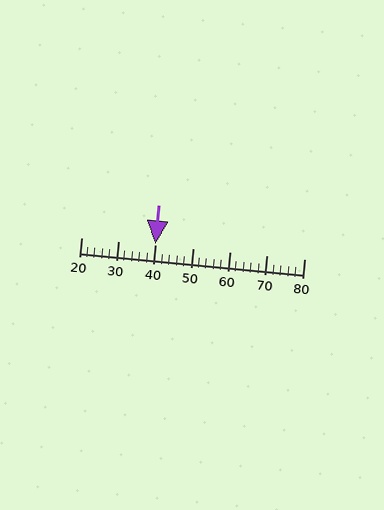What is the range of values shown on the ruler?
The ruler shows values from 20 to 80.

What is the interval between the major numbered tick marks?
The major tick marks are spaced 10 units apart.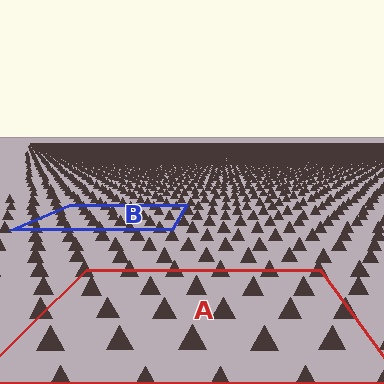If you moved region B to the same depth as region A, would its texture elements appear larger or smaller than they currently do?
They would appear larger. At a closer depth, the same texture elements are projected at a bigger on-screen size.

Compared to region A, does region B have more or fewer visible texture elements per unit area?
Region B has more texture elements per unit area — they are packed more densely because it is farther away.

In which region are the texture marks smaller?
The texture marks are smaller in region B, because it is farther away.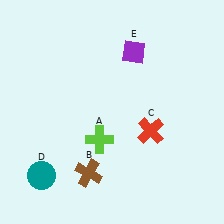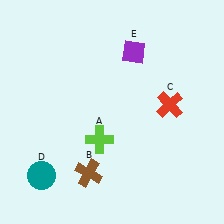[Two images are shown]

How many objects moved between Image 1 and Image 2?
1 object moved between the two images.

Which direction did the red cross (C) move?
The red cross (C) moved up.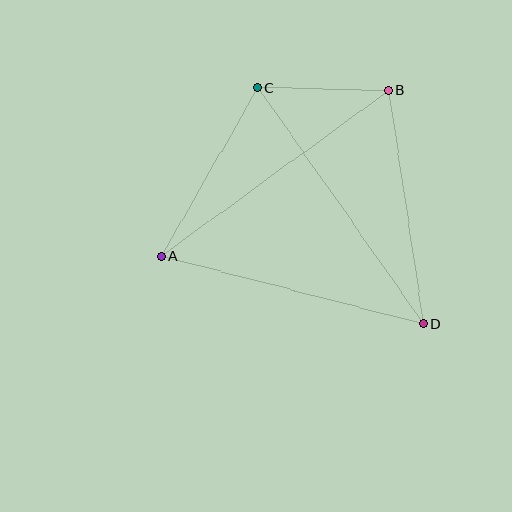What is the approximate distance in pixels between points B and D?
The distance between B and D is approximately 236 pixels.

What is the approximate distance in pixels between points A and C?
The distance between A and C is approximately 194 pixels.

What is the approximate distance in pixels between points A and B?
The distance between A and B is approximately 281 pixels.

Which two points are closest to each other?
Points B and C are closest to each other.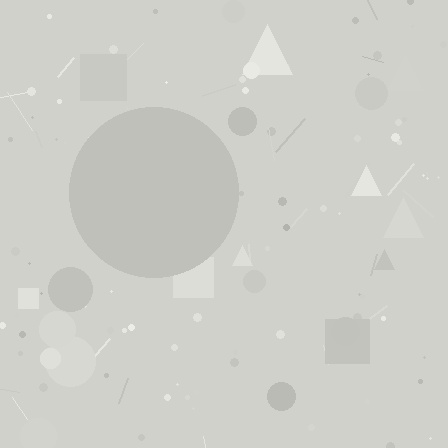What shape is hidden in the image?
A circle is hidden in the image.